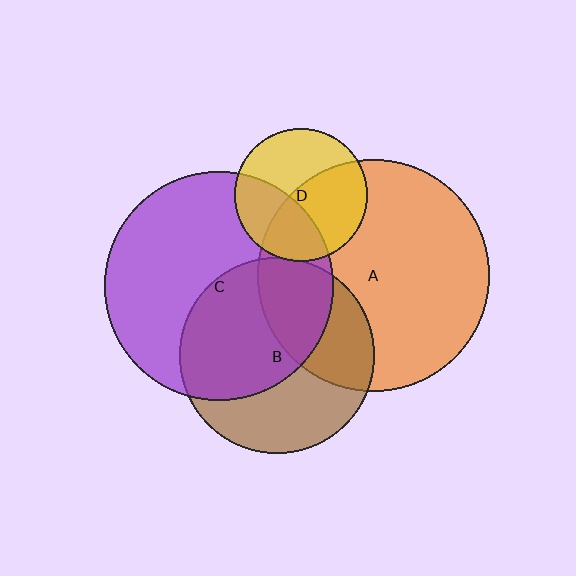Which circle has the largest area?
Circle A (orange).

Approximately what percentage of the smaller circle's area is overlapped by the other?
Approximately 20%.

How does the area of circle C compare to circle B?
Approximately 1.4 times.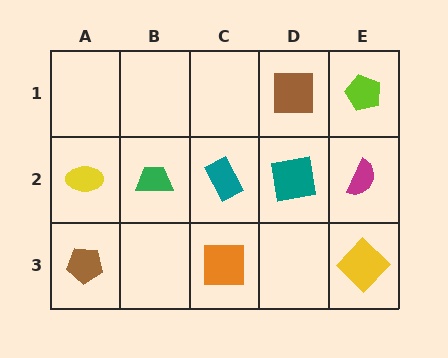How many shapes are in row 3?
3 shapes.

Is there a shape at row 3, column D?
No, that cell is empty.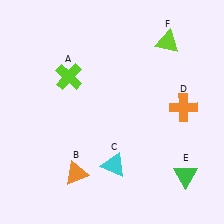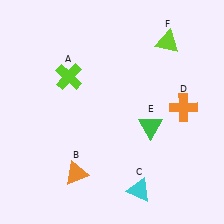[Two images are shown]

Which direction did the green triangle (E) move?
The green triangle (E) moved up.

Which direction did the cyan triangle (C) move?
The cyan triangle (C) moved right.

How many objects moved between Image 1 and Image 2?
2 objects moved between the two images.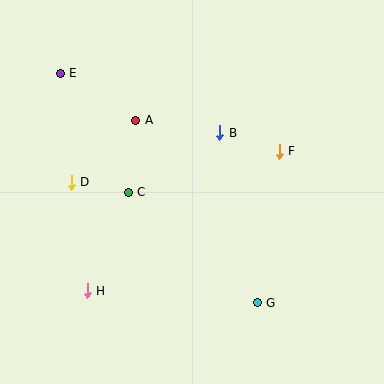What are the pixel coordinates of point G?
Point G is at (257, 303).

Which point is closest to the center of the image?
Point C at (128, 192) is closest to the center.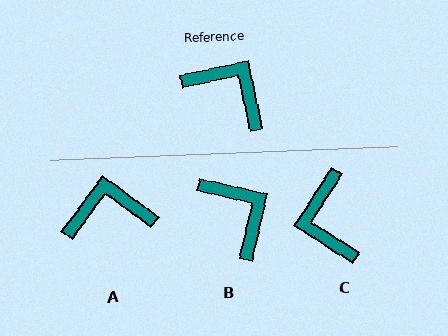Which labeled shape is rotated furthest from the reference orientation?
C, about 135 degrees away.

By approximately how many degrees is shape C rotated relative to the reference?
Approximately 135 degrees counter-clockwise.